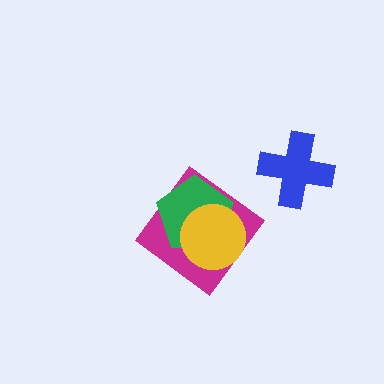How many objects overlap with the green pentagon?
2 objects overlap with the green pentagon.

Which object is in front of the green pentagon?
The yellow circle is in front of the green pentagon.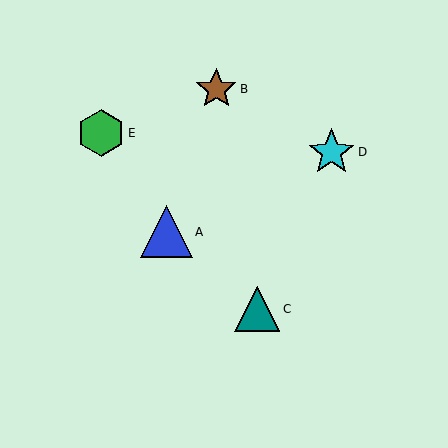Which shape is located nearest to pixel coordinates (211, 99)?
The brown star (labeled B) at (216, 89) is nearest to that location.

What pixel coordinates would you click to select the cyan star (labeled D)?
Click at (332, 152) to select the cyan star D.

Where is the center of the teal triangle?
The center of the teal triangle is at (257, 309).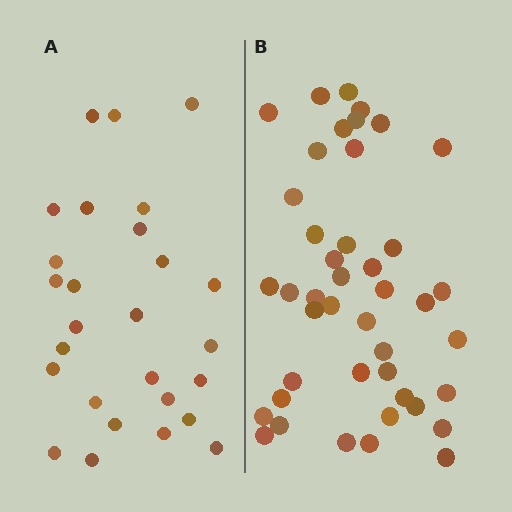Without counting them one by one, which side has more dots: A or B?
Region B (the right region) has more dots.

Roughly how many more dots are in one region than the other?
Region B has approximately 15 more dots than region A.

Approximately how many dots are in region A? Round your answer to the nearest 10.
About 30 dots. (The exact count is 27, which rounds to 30.)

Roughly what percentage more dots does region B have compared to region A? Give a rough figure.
About 60% more.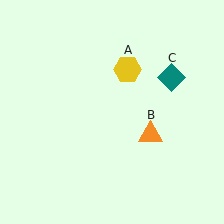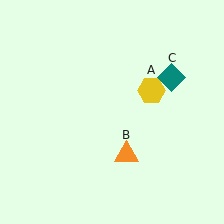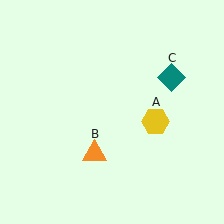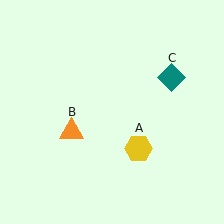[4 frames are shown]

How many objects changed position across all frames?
2 objects changed position: yellow hexagon (object A), orange triangle (object B).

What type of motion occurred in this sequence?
The yellow hexagon (object A), orange triangle (object B) rotated clockwise around the center of the scene.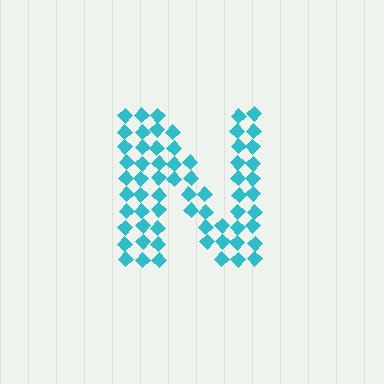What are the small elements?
The small elements are diamonds.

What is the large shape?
The large shape is the letter N.